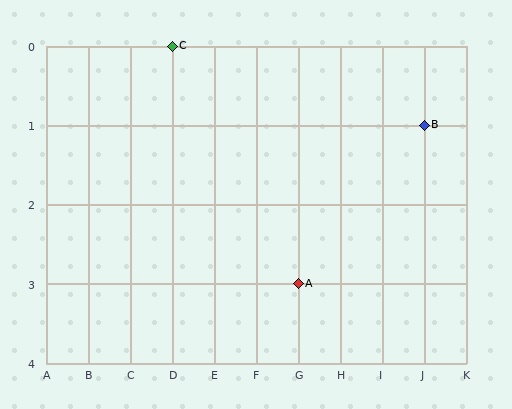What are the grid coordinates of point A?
Point A is at grid coordinates (G, 3).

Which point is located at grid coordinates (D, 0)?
Point C is at (D, 0).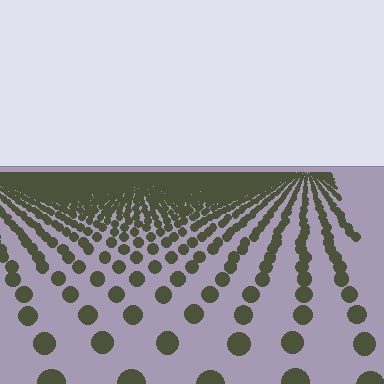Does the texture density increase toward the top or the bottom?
Density increases toward the top.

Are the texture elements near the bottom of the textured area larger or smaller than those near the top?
Larger. Near the bottom, elements are closer to the viewer and appear at a bigger on-screen size.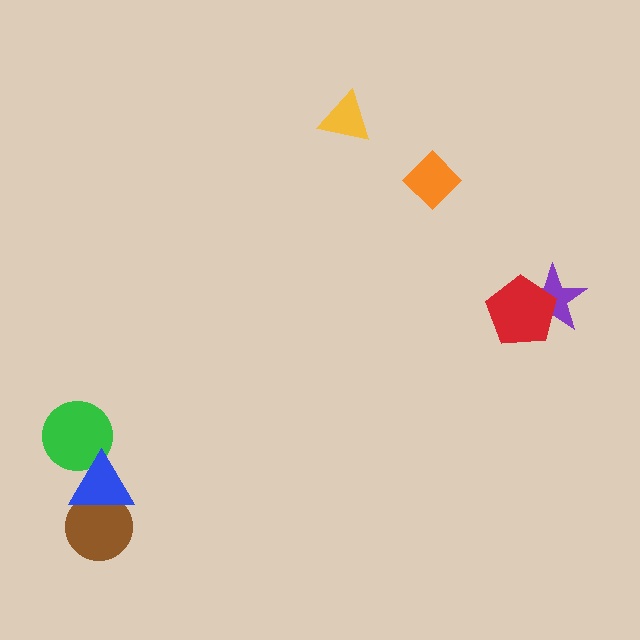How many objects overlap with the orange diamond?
0 objects overlap with the orange diamond.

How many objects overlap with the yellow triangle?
0 objects overlap with the yellow triangle.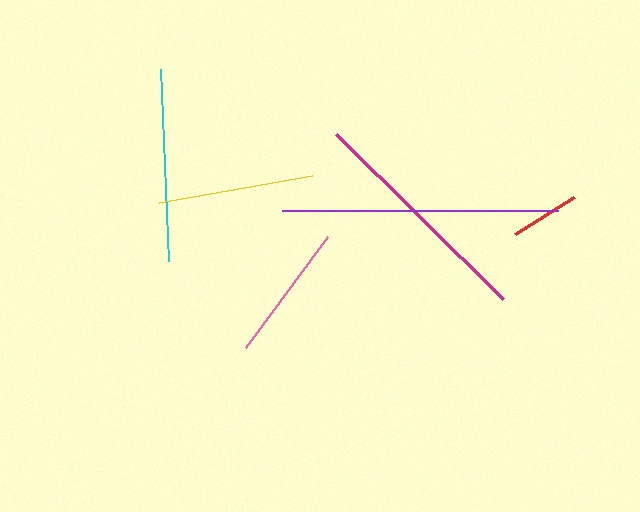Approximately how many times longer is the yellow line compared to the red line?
The yellow line is approximately 2.2 times the length of the red line.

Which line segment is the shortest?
The red line is the shortest at approximately 70 pixels.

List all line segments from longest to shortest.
From longest to shortest: purple, magenta, cyan, yellow, pink, red.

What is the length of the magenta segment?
The magenta segment is approximately 235 pixels long.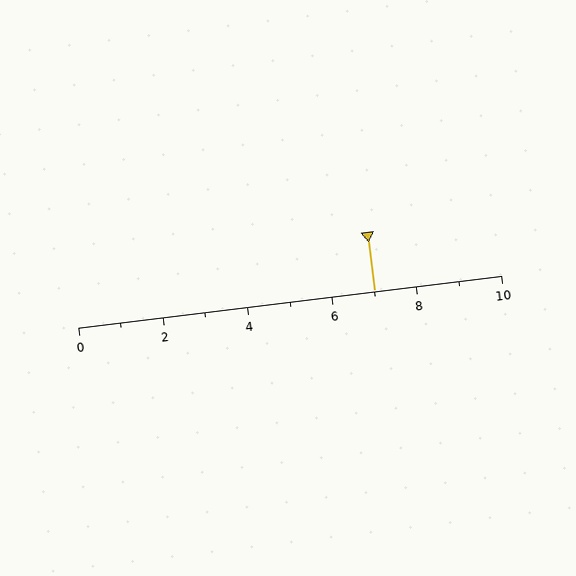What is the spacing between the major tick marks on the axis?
The major ticks are spaced 2 apart.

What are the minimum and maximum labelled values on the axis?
The axis runs from 0 to 10.